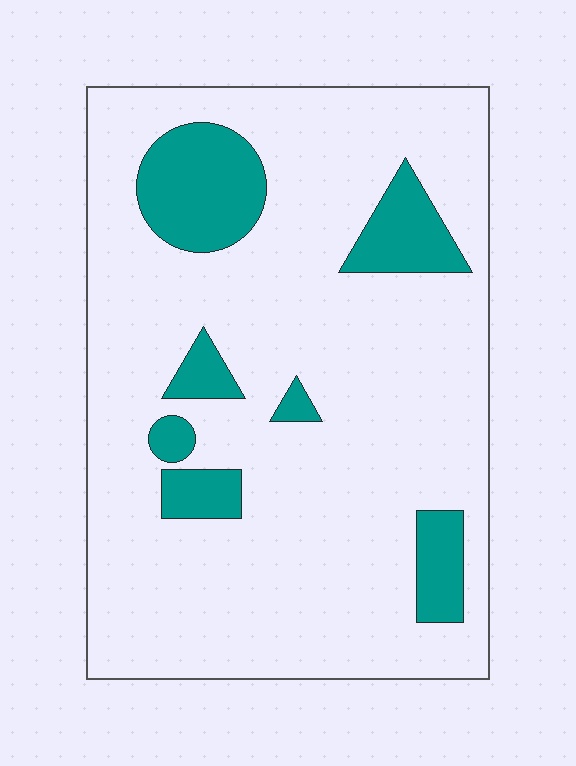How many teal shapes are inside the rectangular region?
7.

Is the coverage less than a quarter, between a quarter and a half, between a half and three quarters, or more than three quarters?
Less than a quarter.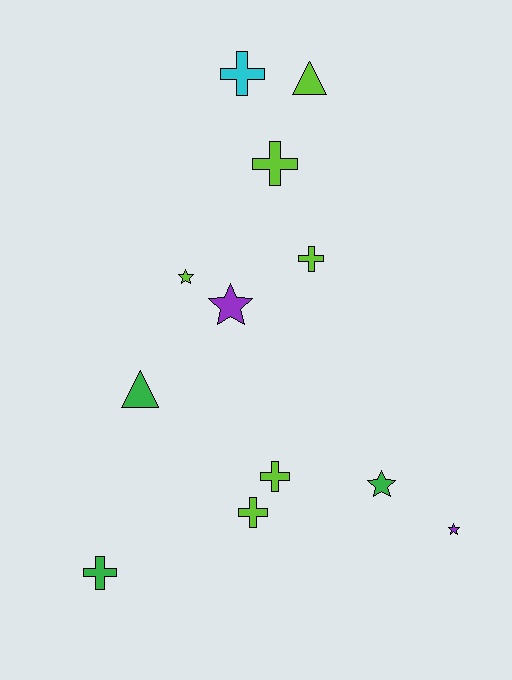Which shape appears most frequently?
Cross, with 6 objects.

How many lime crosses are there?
There are 4 lime crosses.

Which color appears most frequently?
Lime, with 6 objects.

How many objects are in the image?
There are 12 objects.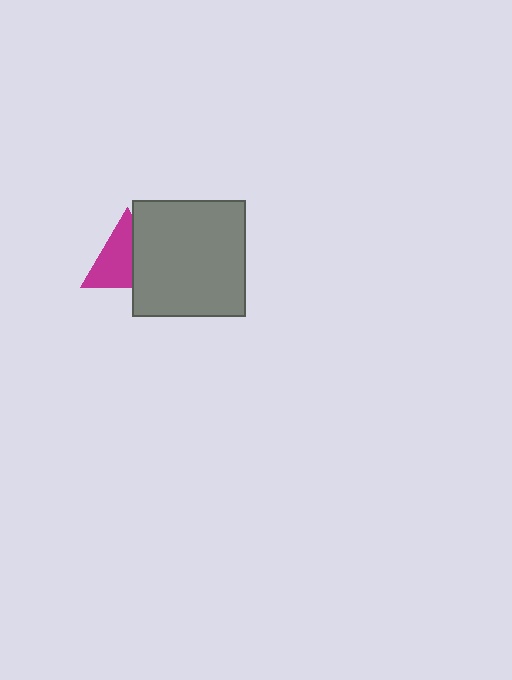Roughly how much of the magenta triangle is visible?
About half of it is visible (roughly 59%).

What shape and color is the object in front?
The object in front is a gray rectangle.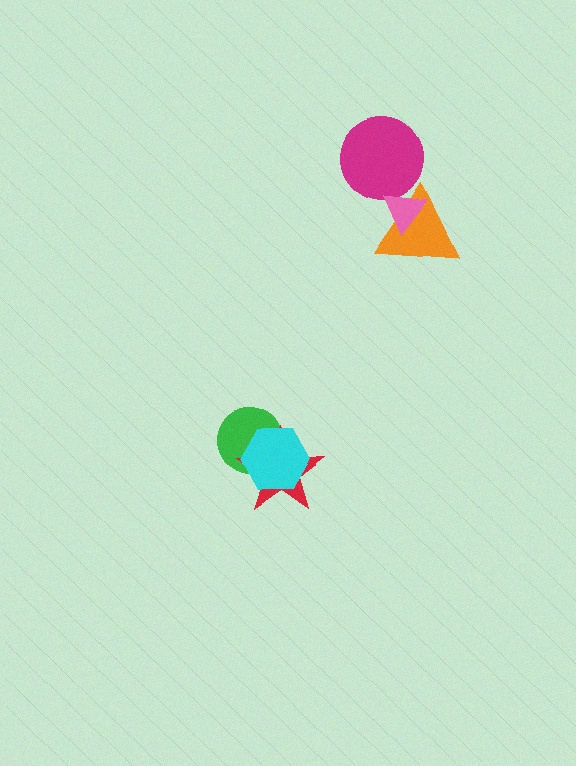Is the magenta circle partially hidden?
Yes, it is partially covered by another shape.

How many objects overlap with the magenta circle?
2 objects overlap with the magenta circle.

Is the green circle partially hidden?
Yes, it is partially covered by another shape.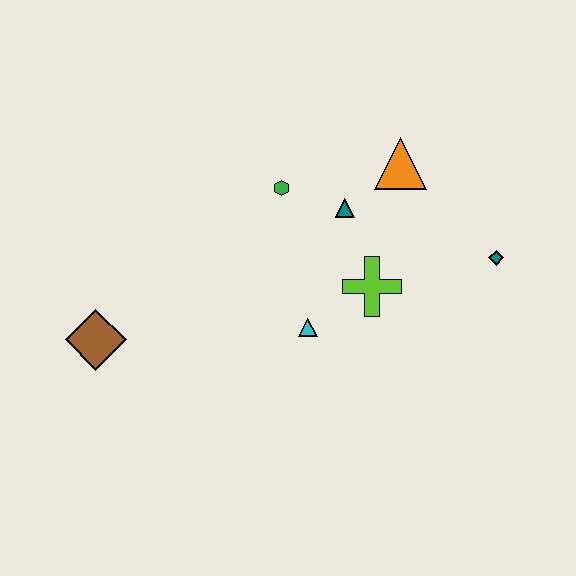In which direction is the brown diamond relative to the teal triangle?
The brown diamond is to the left of the teal triangle.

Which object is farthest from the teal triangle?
The brown diamond is farthest from the teal triangle.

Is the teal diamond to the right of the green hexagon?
Yes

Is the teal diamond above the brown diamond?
Yes